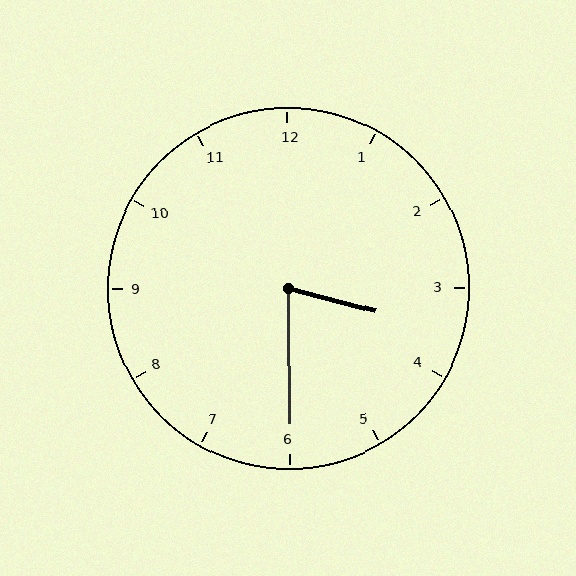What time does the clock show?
3:30.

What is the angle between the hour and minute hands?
Approximately 75 degrees.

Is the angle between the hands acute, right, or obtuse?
It is acute.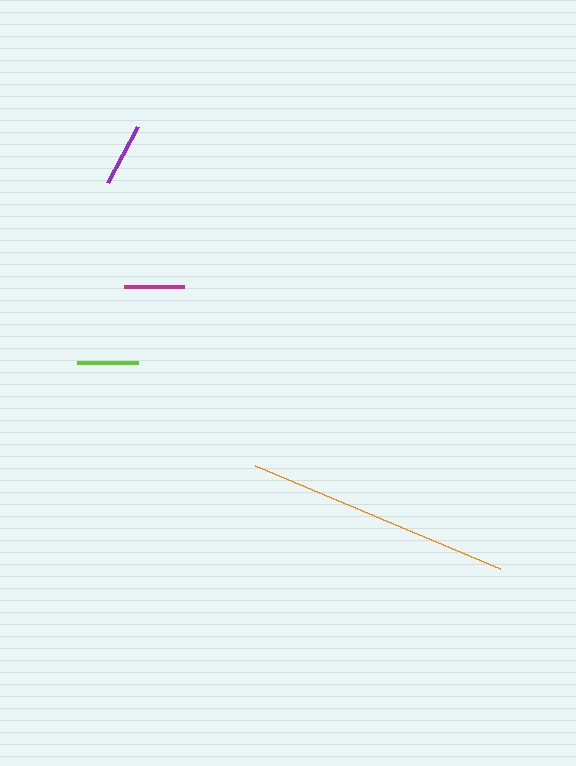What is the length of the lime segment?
The lime segment is approximately 60 pixels long.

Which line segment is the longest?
The orange line is the longest at approximately 266 pixels.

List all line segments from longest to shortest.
From longest to shortest: orange, purple, lime, magenta.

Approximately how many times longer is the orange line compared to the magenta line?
The orange line is approximately 4.4 times the length of the magenta line.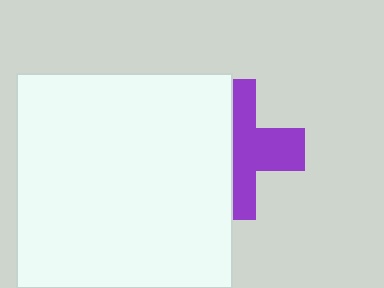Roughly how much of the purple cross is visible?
About half of it is visible (roughly 51%).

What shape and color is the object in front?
The object in front is a white square.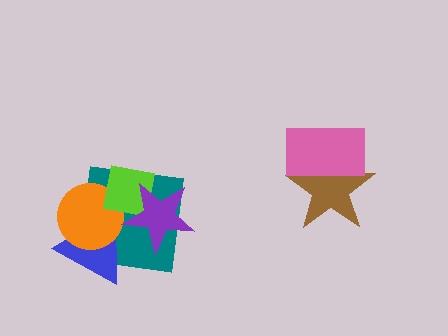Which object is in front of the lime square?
The purple star is in front of the lime square.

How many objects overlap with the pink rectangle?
1 object overlaps with the pink rectangle.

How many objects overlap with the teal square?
4 objects overlap with the teal square.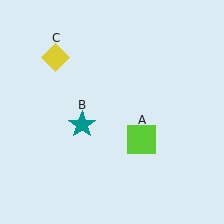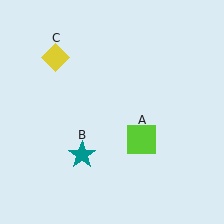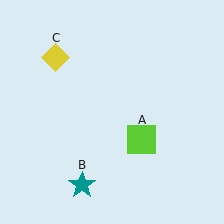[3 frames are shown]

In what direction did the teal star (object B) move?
The teal star (object B) moved down.